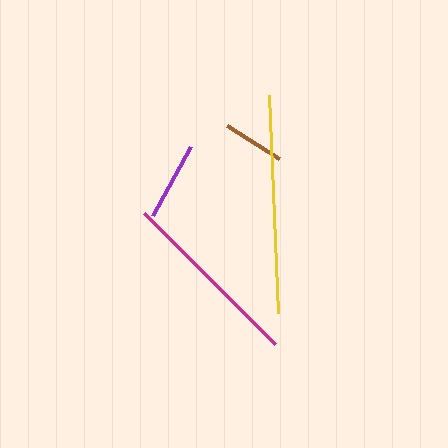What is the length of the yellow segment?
The yellow segment is approximately 218 pixels long.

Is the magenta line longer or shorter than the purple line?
The magenta line is longer than the purple line.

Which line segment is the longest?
The yellow line is the longest at approximately 218 pixels.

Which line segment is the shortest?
The brown line is the shortest at approximately 62 pixels.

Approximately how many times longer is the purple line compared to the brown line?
The purple line is approximately 1.3 times the length of the brown line.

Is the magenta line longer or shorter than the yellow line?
The yellow line is longer than the magenta line.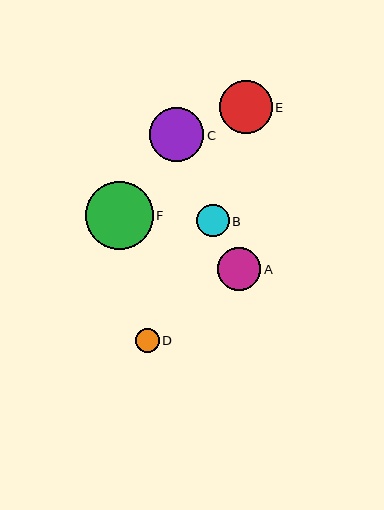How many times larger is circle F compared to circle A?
Circle F is approximately 1.6 times the size of circle A.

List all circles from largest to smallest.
From largest to smallest: F, C, E, A, B, D.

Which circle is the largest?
Circle F is the largest with a size of approximately 68 pixels.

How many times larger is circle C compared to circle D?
Circle C is approximately 2.3 times the size of circle D.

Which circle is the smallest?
Circle D is the smallest with a size of approximately 24 pixels.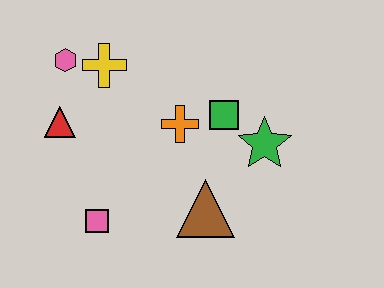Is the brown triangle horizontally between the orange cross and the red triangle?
No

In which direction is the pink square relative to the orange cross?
The pink square is below the orange cross.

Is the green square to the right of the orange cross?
Yes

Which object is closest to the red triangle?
The pink hexagon is closest to the red triangle.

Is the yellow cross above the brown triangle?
Yes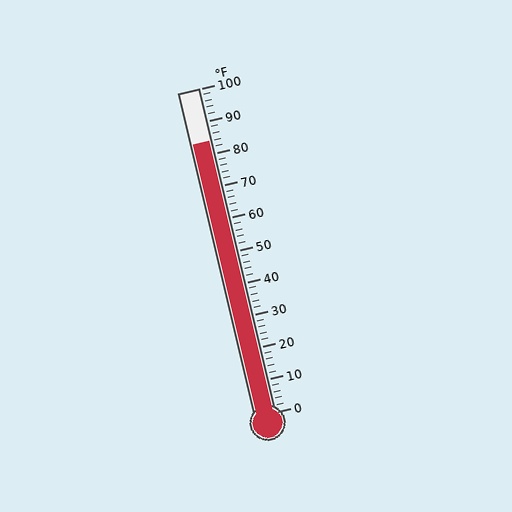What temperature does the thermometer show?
The thermometer shows approximately 84°F.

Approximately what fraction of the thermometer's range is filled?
The thermometer is filled to approximately 85% of its range.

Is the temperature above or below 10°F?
The temperature is above 10°F.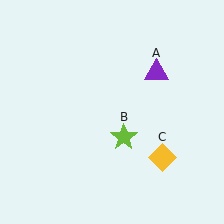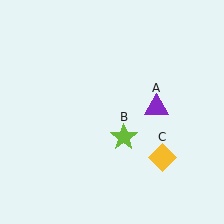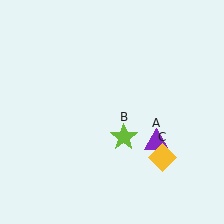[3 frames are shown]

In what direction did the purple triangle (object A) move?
The purple triangle (object A) moved down.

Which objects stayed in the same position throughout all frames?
Lime star (object B) and yellow diamond (object C) remained stationary.